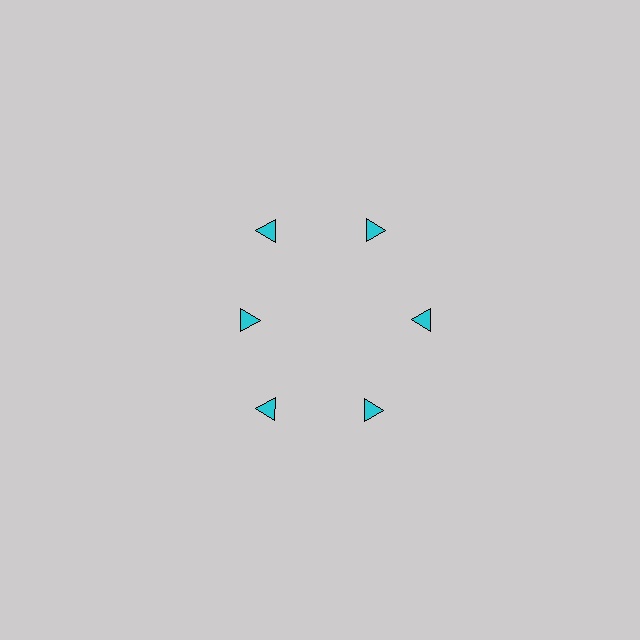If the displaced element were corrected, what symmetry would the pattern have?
It would have 6-fold rotational symmetry — the pattern would map onto itself every 60 degrees.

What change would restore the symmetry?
The symmetry would be restored by moving it outward, back onto the ring so that all 6 triangles sit at equal angles and equal distance from the center.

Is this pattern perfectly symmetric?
No. The 6 cyan triangles are arranged in a ring, but one element near the 9 o'clock position is pulled inward toward the center, breaking the 6-fold rotational symmetry.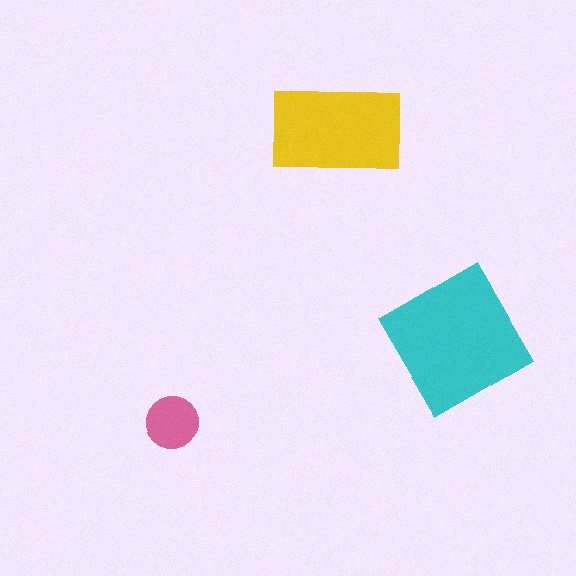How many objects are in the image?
There are 3 objects in the image.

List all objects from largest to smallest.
The cyan diamond, the yellow rectangle, the pink circle.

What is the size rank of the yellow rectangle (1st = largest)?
2nd.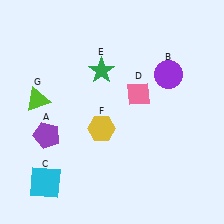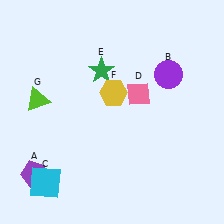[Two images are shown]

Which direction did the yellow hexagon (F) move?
The yellow hexagon (F) moved up.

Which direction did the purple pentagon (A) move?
The purple pentagon (A) moved down.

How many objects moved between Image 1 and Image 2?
2 objects moved between the two images.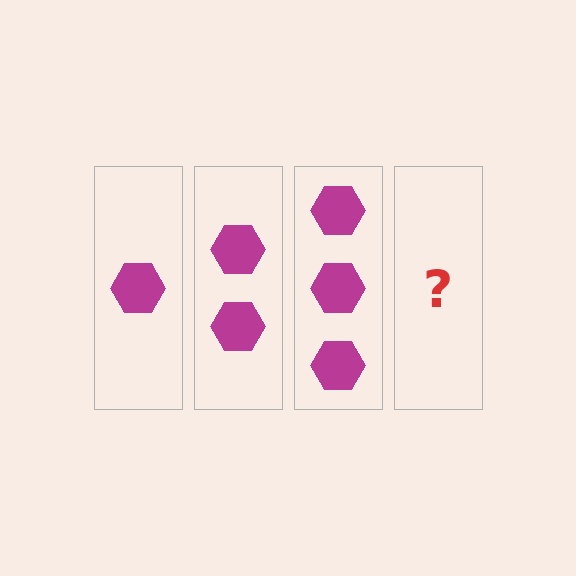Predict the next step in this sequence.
The next step is 4 hexagons.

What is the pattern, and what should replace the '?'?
The pattern is that each step adds one more hexagon. The '?' should be 4 hexagons.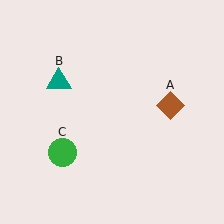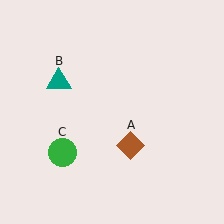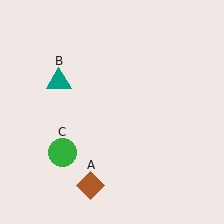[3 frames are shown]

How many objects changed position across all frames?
1 object changed position: brown diamond (object A).